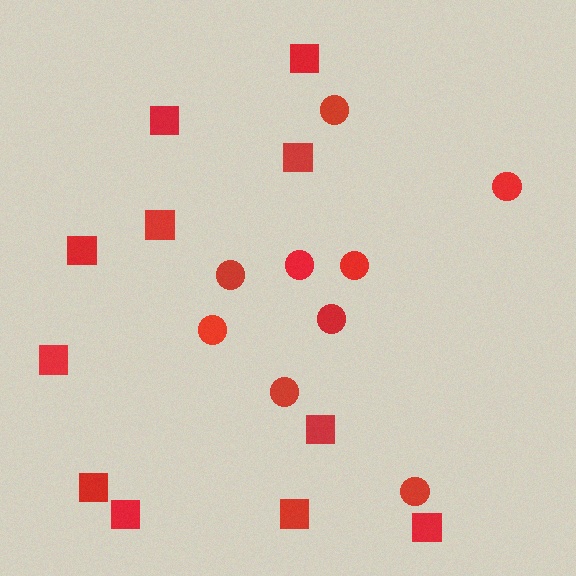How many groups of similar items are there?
There are 2 groups: one group of squares (11) and one group of circles (9).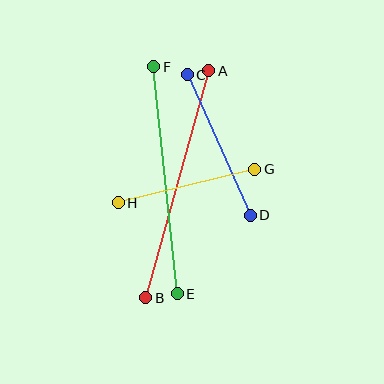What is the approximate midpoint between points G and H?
The midpoint is at approximately (186, 186) pixels.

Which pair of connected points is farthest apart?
Points A and B are farthest apart.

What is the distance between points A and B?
The distance is approximately 236 pixels.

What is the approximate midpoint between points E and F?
The midpoint is at approximately (166, 180) pixels.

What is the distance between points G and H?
The distance is approximately 141 pixels.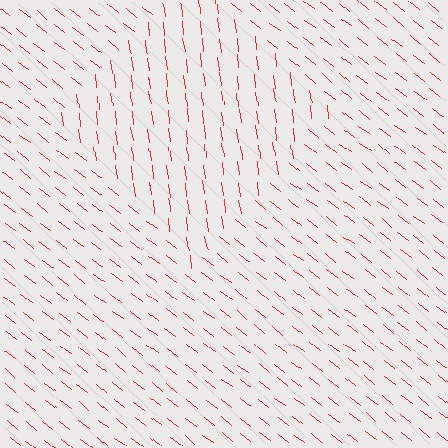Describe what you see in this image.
The image is filled with small red line segments. A diamond region in the image has lines oriented differently from the surrounding lines, creating a visible texture boundary.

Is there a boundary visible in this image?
Yes, there is a texture boundary formed by a change in line orientation.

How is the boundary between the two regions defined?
The boundary is defined purely by a change in line orientation (approximately 45 degrees difference). All lines are the same color and thickness.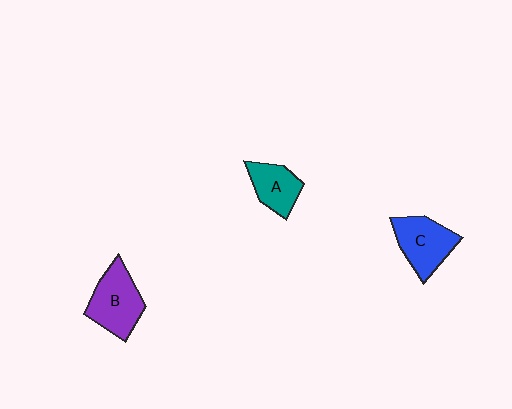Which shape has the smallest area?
Shape A (teal).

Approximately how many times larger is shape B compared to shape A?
Approximately 1.4 times.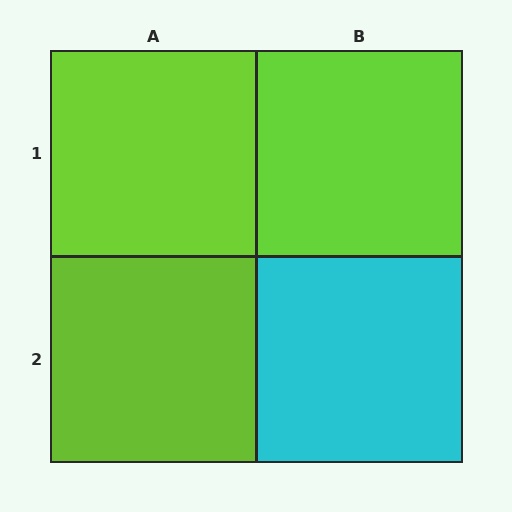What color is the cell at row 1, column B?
Lime.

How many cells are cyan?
1 cell is cyan.